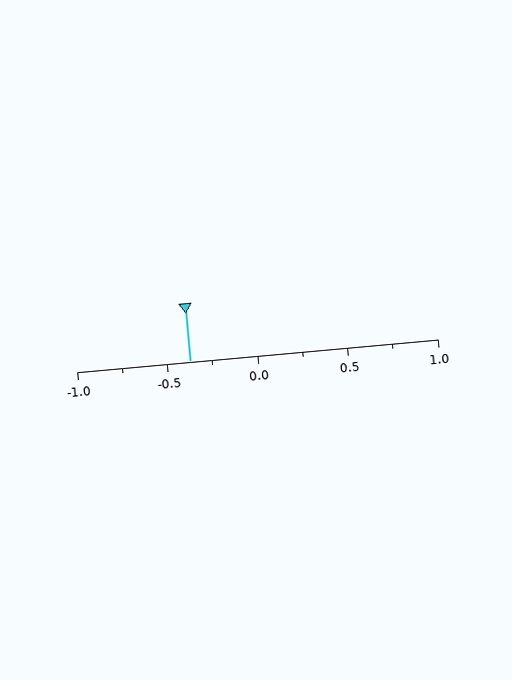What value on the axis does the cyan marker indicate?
The marker indicates approximately -0.38.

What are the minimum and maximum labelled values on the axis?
The axis runs from -1.0 to 1.0.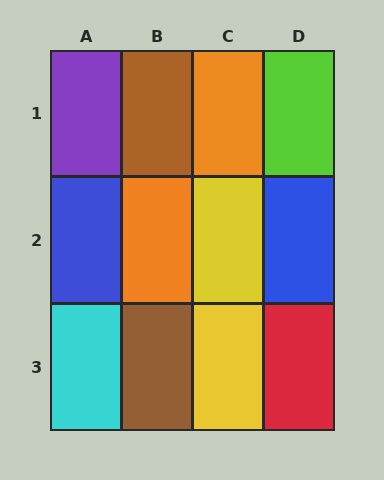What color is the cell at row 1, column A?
Purple.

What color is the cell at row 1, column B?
Brown.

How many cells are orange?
2 cells are orange.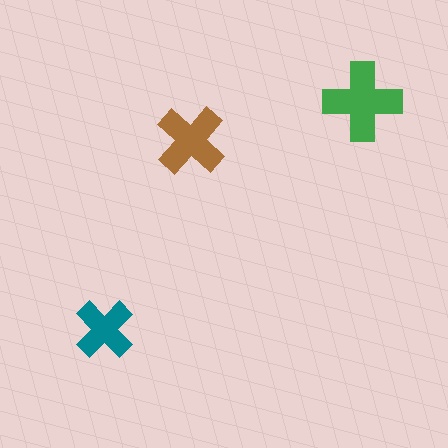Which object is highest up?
The green cross is topmost.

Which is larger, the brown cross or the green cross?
The green one.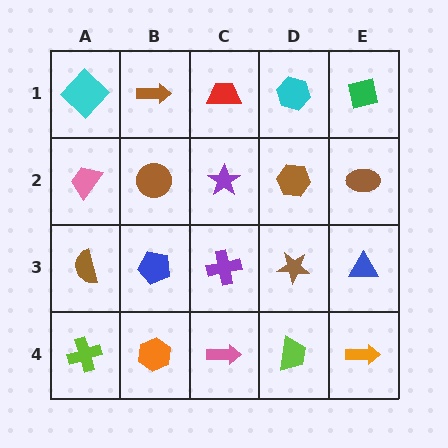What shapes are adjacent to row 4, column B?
A blue pentagon (row 3, column B), a lime cross (row 4, column A), a pink arrow (row 4, column C).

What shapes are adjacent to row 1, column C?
A purple star (row 2, column C), a brown arrow (row 1, column B), a cyan hexagon (row 1, column D).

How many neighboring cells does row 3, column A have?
3.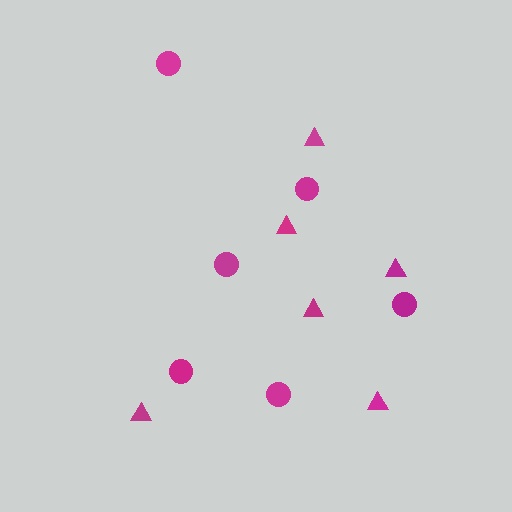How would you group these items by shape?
There are 2 groups: one group of triangles (6) and one group of circles (6).